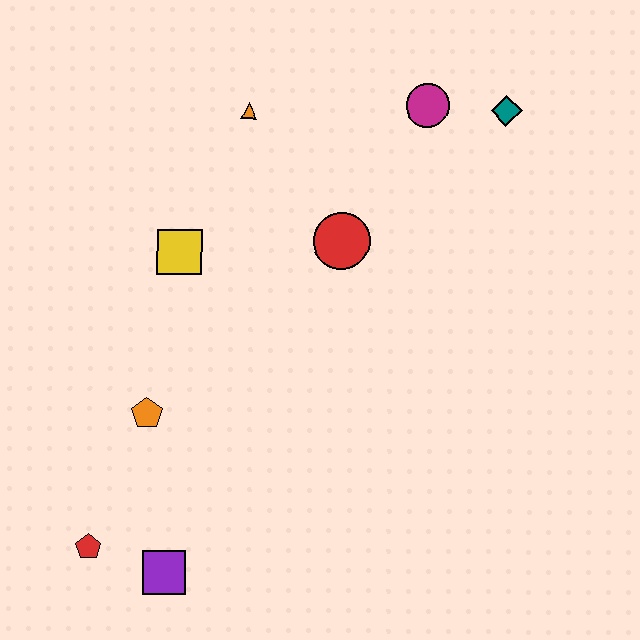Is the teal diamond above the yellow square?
Yes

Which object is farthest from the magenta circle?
The red pentagon is farthest from the magenta circle.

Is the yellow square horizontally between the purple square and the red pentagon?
No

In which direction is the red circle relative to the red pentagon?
The red circle is above the red pentagon.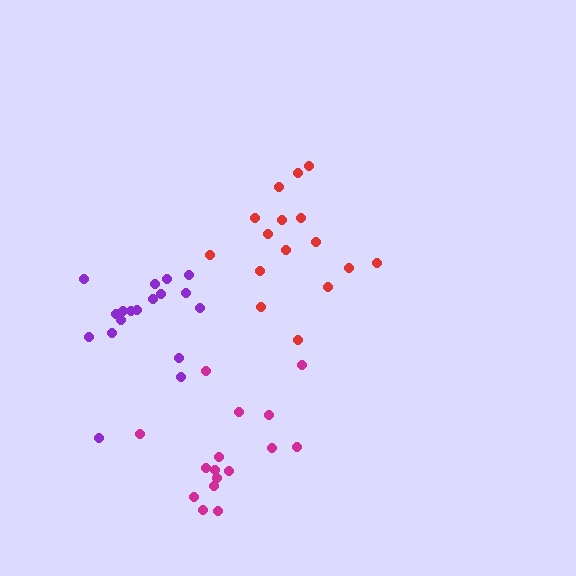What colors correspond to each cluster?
The clusters are colored: red, purple, magenta.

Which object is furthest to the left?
The purple cluster is leftmost.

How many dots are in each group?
Group 1: 16 dots, Group 2: 18 dots, Group 3: 16 dots (50 total).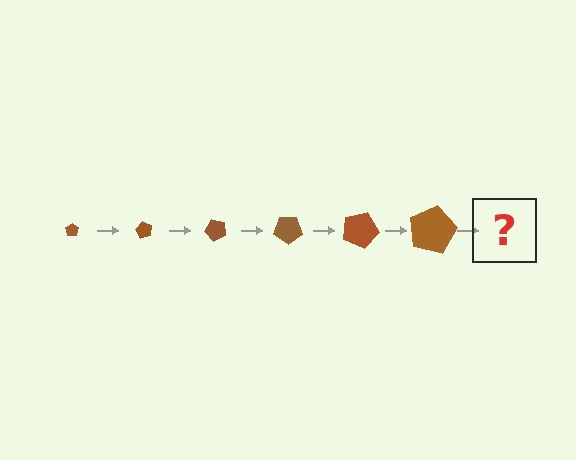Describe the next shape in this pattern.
It should be a pentagon, larger than the previous one and rotated 360 degrees from the start.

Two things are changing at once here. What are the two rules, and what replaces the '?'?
The two rules are that the pentagon grows larger each step and it rotates 60 degrees each step. The '?' should be a pentagon, larger than the previous one and rotated 360 degrees from the start.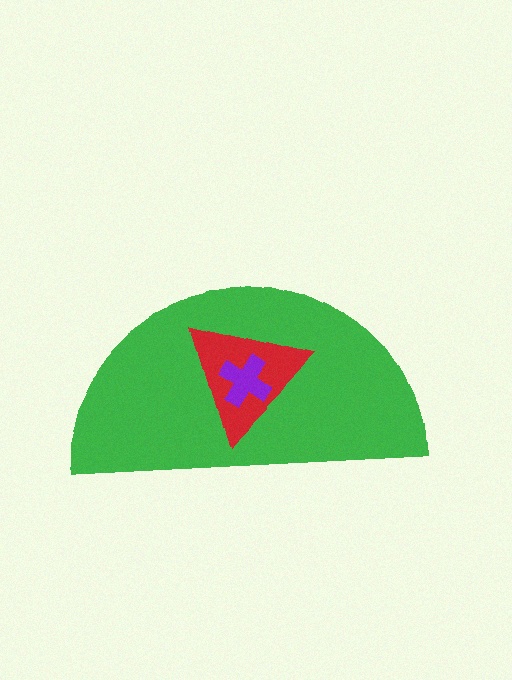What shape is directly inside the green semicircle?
The red triangle.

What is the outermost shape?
The green semicircle.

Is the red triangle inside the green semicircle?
Yes.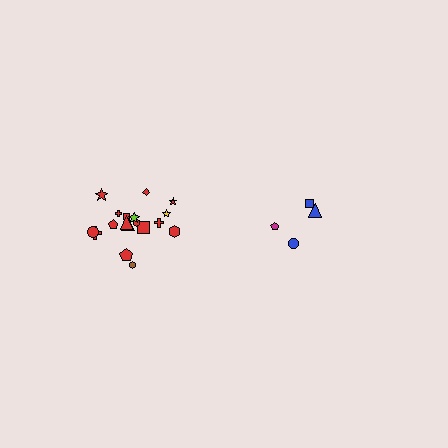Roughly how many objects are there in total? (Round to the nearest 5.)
Roughly 20 objects in total.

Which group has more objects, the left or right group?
The left group.